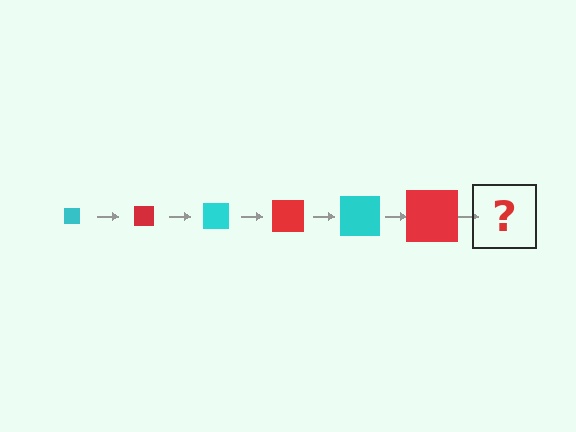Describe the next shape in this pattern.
It should be a cyan square, larger than the previous one.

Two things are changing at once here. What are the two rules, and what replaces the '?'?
The two rules are that the square grows larger each step and the color cycles through cyan and red. The '?' should be a cyan square, larger than the previous one.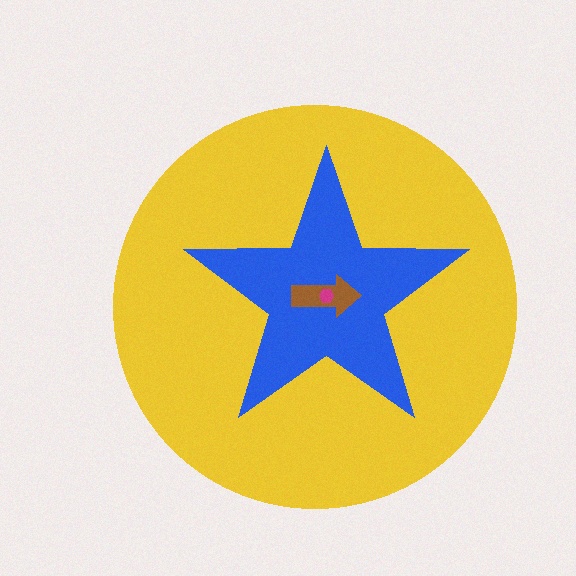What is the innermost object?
The magenta hexagon.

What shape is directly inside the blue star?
The brown arrow.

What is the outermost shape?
The yellow circle.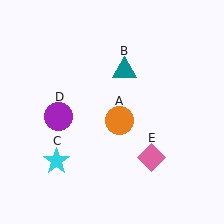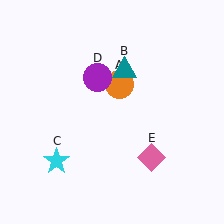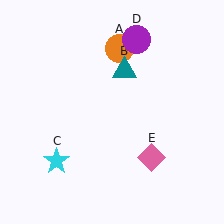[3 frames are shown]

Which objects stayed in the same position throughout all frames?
Teal triangle (object B) and cyan star (object C) and pink diamond (object E) remained stationary.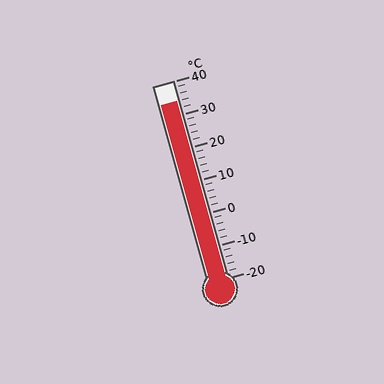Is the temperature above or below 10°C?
The temperature is above 10°C.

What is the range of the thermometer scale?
The thermometer scale ranges from -20°C to 40°C.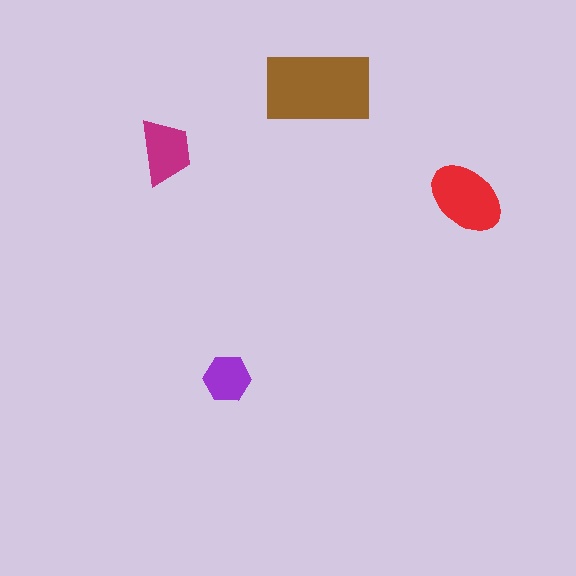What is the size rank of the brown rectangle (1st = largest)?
1st.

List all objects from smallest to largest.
The purple hexagon, the magenta trapezoid, the red ellipse, the brown rectangle.